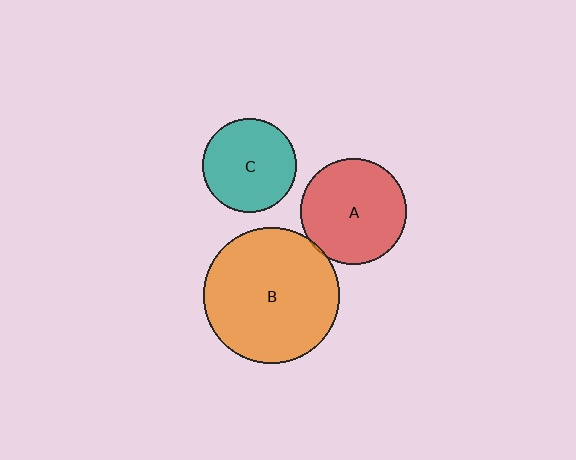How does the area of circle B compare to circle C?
Approximately 2.1 times.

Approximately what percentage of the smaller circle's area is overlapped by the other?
Approximately 5%.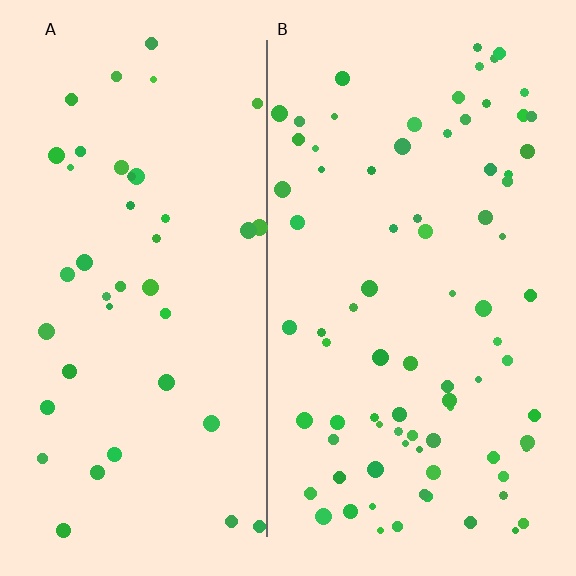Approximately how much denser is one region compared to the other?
Approximately 2.0× — region B over region A.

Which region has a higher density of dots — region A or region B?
B (the right).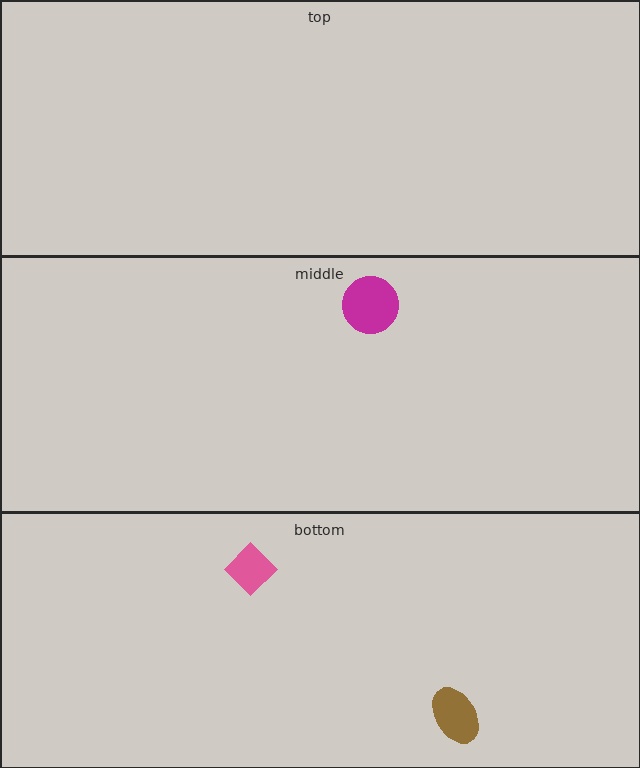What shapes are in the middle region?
The magenta circle.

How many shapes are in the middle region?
1.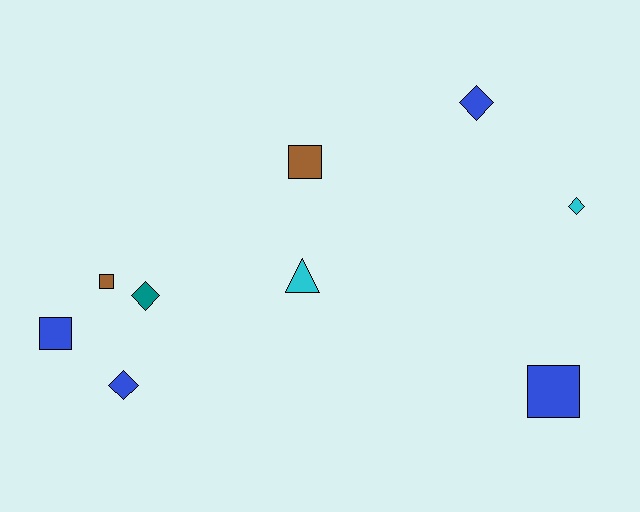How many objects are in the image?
There are 9 objects.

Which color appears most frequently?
Blue, with 4 objects.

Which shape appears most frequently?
Square, with 4 objects.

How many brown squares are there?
There are 2 brown squares.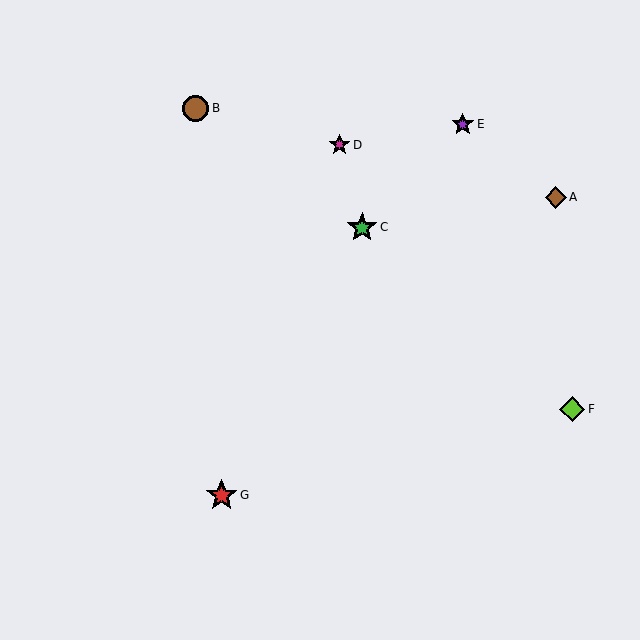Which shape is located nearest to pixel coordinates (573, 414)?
The lime diamond (labeled F) at (572, 409) is nearest to that location.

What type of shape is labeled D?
Shape D is a magenta star.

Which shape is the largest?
The red star (labeled G) is the largest.